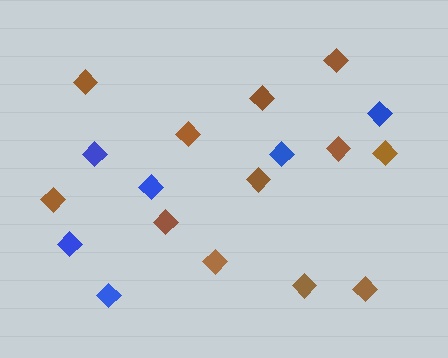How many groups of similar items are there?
There are 2 groups: one group of brown diamonds (12) and one group of blue diamonds (6).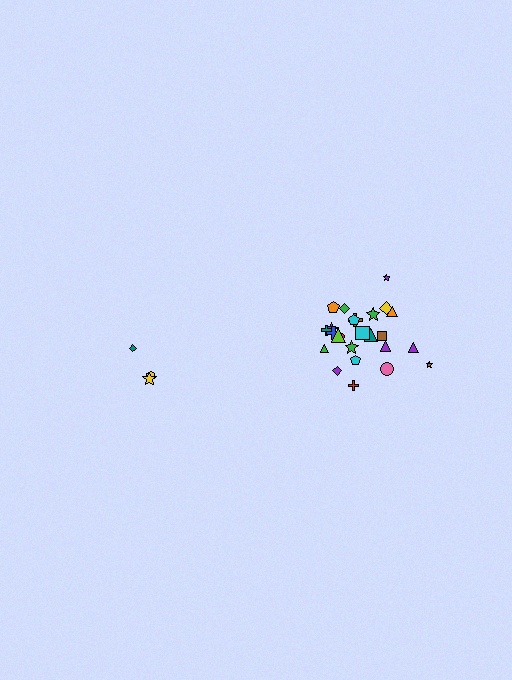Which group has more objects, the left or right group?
The right group.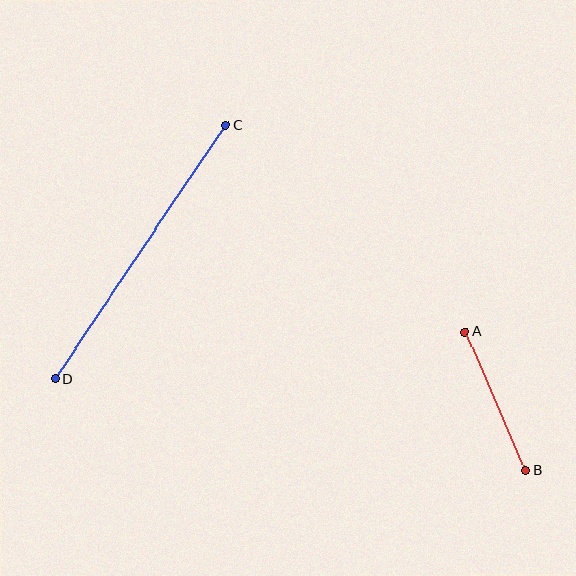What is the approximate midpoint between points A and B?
The midpoint is at approximately (495, 401) pixels.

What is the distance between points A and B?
The distance is approximately 151 pixels.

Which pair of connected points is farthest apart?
Points C and D are farthest apart.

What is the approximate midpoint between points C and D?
The midpoint is at approximately (140, 252) pixels.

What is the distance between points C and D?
The distance is approximately 305 pixels.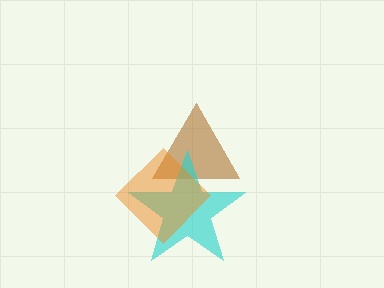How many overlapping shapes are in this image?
There are 3 overlapping shapes in the image.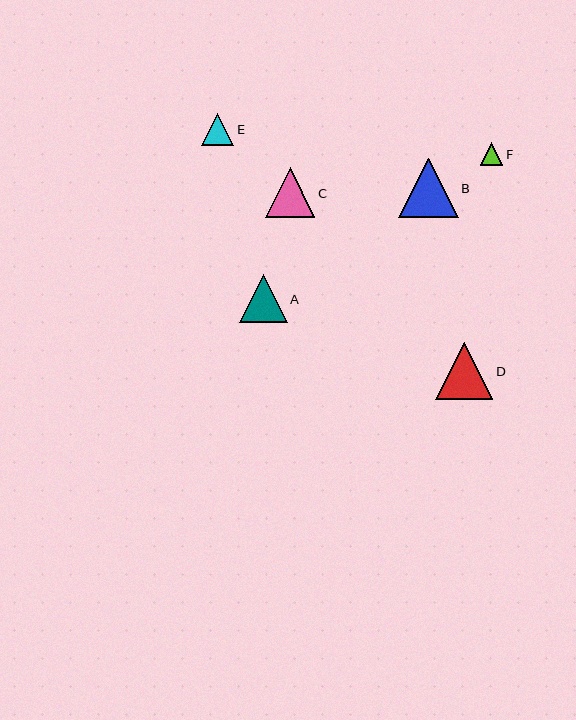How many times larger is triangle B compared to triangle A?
Triangle B is approximately 1.2 times the size of triangle A.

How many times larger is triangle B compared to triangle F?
Triangle B is approximately 2.6 times the size of triangle F.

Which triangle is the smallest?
Triangle F is the smallest with a size of approximately 22 pixels.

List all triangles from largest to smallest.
From largest to smallest: B, D, C, A, E, F.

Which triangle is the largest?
Triangle B is the largest with a size of approximately 59 pixels.